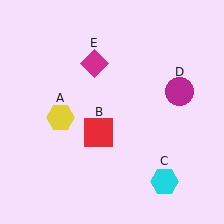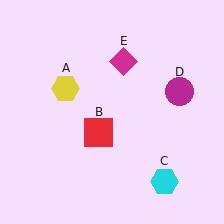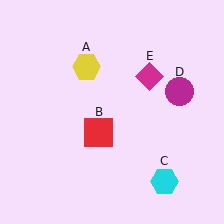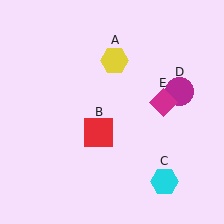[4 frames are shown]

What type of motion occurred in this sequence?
The yellow hexagon (object A), magenta diamond (object E) rotated clockwise around the center of the scene.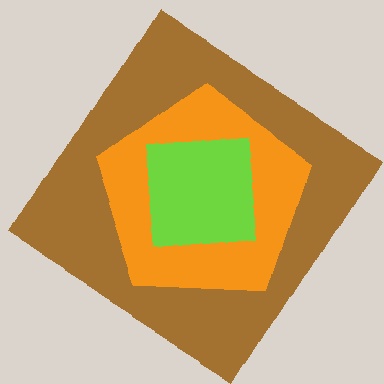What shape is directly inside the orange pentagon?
The lime square.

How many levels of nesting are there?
3.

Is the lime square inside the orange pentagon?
Yes.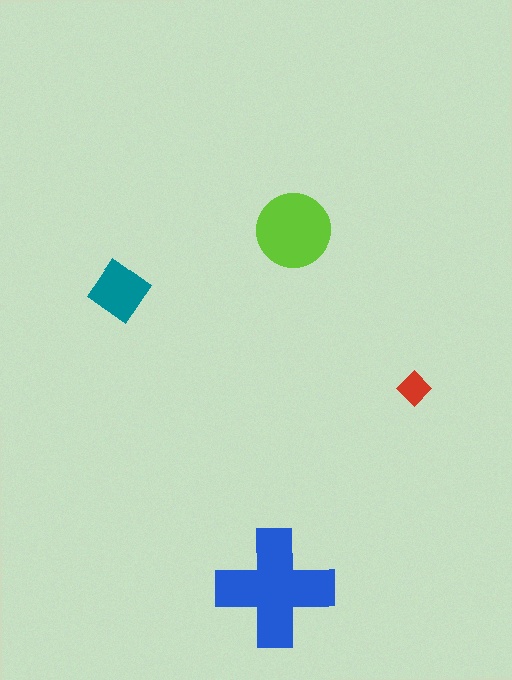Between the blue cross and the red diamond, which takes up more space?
The blue cross.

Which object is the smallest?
The red diamond.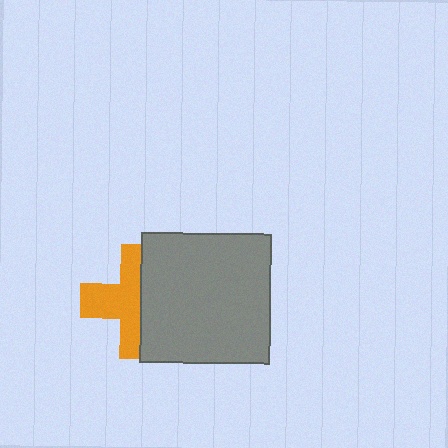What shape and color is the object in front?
The object in front is a gray square.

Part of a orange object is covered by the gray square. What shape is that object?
It is a cross.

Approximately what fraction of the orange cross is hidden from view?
Roughly 45% of the orange cross is hidden behind the gray square.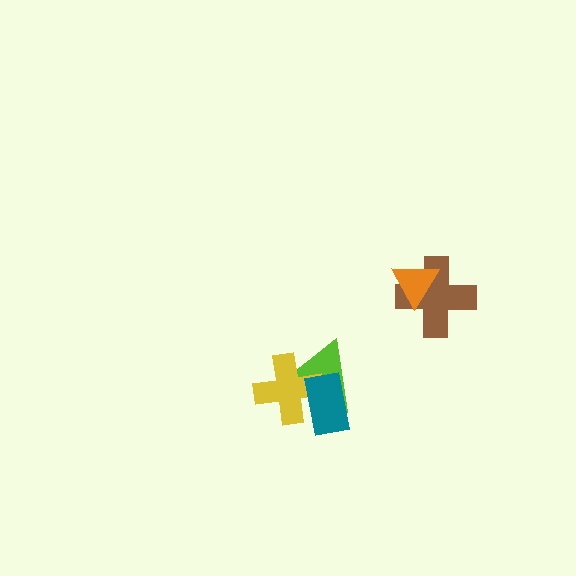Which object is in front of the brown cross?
The orange triangle is in front of the brown cross.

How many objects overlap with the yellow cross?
2 objects overlap with the yellow cross.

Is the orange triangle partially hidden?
No, no other shape covers it.